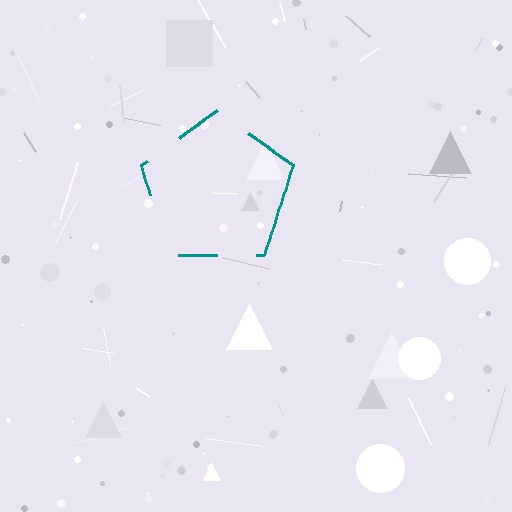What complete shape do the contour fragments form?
The contour fragments form a pentagon.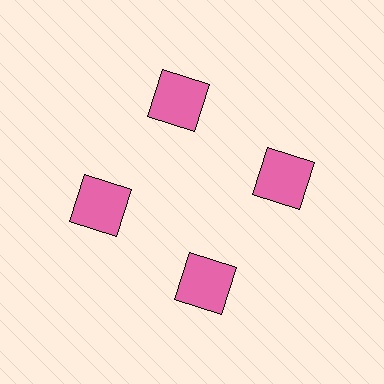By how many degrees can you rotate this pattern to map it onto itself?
The pattern maps onto itself every 90 degrees of rotation.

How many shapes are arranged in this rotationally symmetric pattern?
There are 4 shapes, arranged in 4 groups of 1.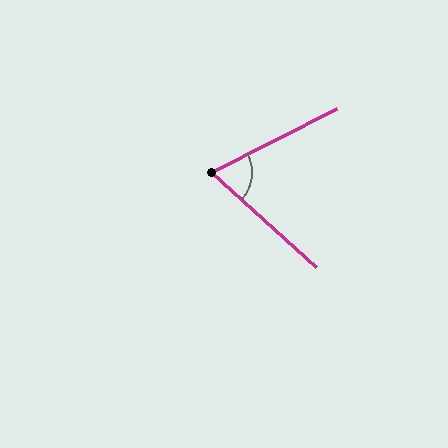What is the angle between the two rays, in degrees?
Approximately 69 degrees.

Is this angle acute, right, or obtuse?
It is acute.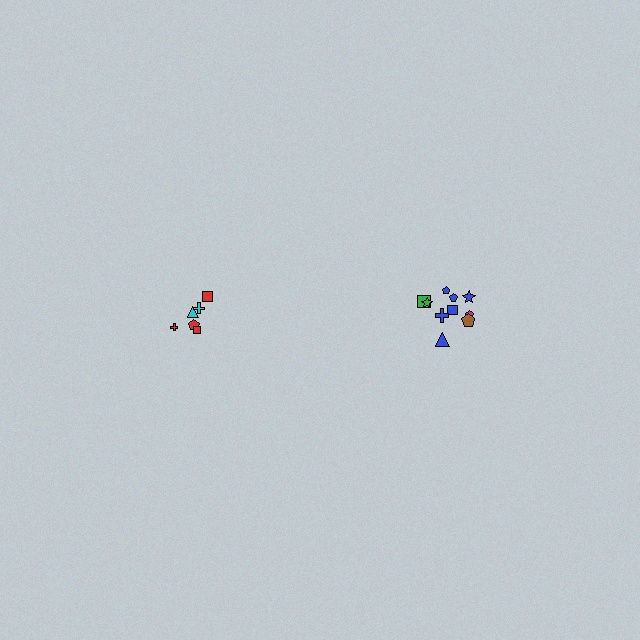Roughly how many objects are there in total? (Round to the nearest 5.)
Roughly 15 objects in total.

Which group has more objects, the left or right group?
The right group.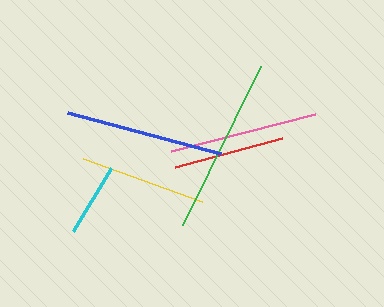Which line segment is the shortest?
The cyan line is the shortest at approximately 74 pixels.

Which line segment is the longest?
The green line is the longest at approximately 177 pixels.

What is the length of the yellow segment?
The yellow segment is approximately 126 pixels long.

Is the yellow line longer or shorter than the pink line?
The pink line is longer than the yellow line.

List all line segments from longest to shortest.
From longest to shortest: green, blue, pink, yellow, red, cyan.